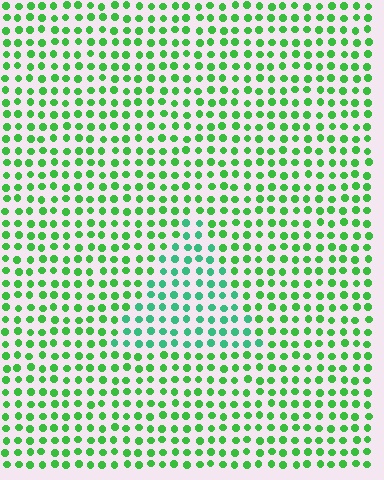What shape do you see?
I see a triangle.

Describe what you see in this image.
The image is filled with small green elements in a uniform arrangement. A triangle-shaped region is visible where the elements are tinted to a slightly different hue, forming a subtle color boundary.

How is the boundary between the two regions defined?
The boundary is defined purely by a slight shift in hue (about 30 degrees). Spacing, size, and orientation are identical on both sides.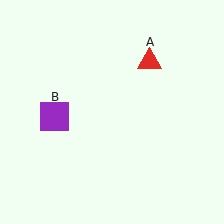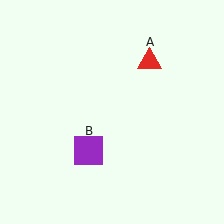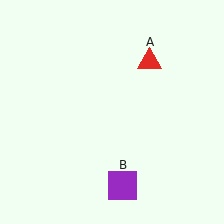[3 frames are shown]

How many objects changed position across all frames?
1 object changed position: purple square (object B).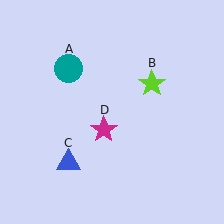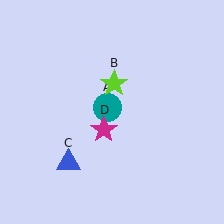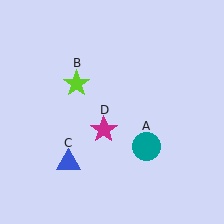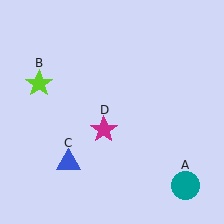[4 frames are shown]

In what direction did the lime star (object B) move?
The lime star (object B) moved left.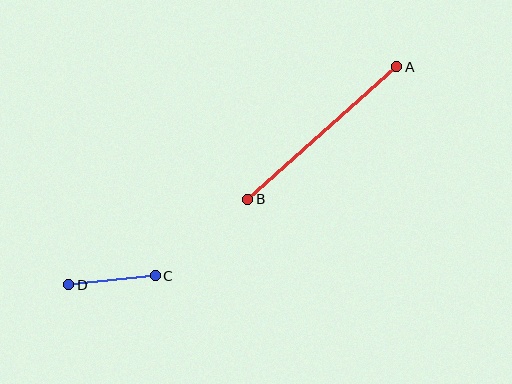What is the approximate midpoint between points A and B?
The midpoint is at approximately (322, 133) pixels.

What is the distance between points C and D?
The distance is approximately 87 pixels.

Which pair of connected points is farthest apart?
Points A and B are farthest apart.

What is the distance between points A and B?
The distance is approximately 199 pixels.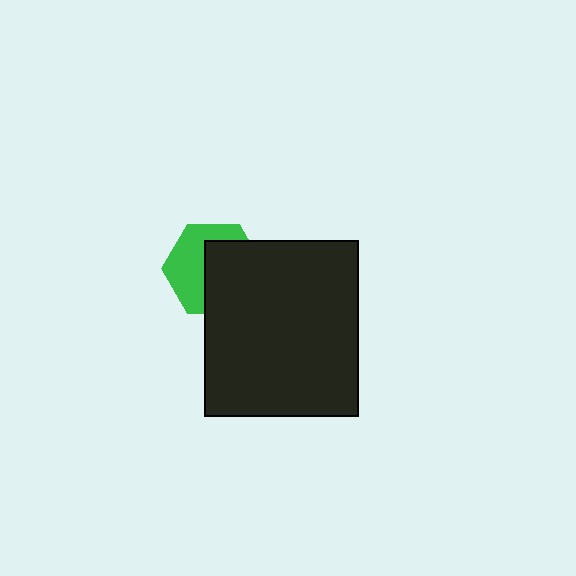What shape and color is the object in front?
The object in front is a black rectangle.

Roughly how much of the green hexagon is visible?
About half of it is visible (roughly 47%).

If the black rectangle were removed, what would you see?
You would see the complete green hexagon.